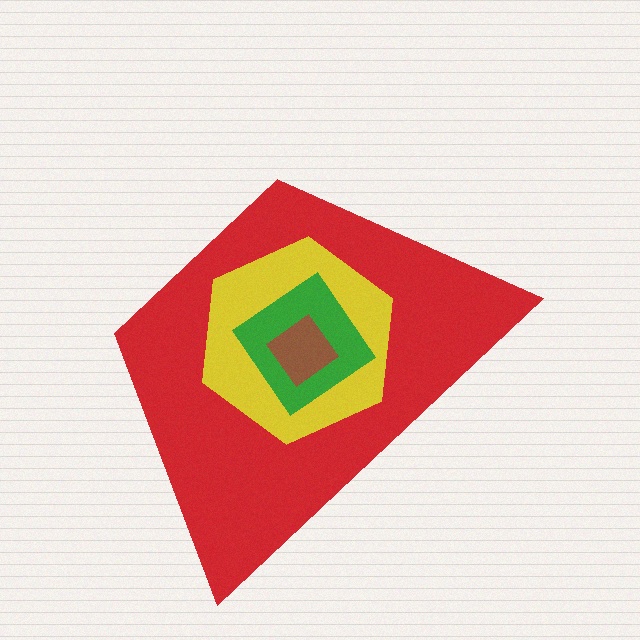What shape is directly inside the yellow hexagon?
The green diamond.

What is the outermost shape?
The red trapezoid.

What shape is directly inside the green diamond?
The brown diamond.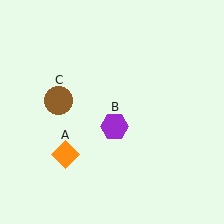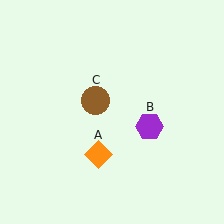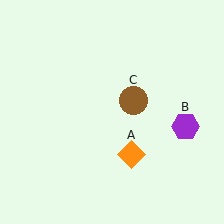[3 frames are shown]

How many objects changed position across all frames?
3 objects changed position: orange diamond (object A), purple hexagon (object B), brown circle (object C).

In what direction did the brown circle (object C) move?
The brown circle (object C) moved right.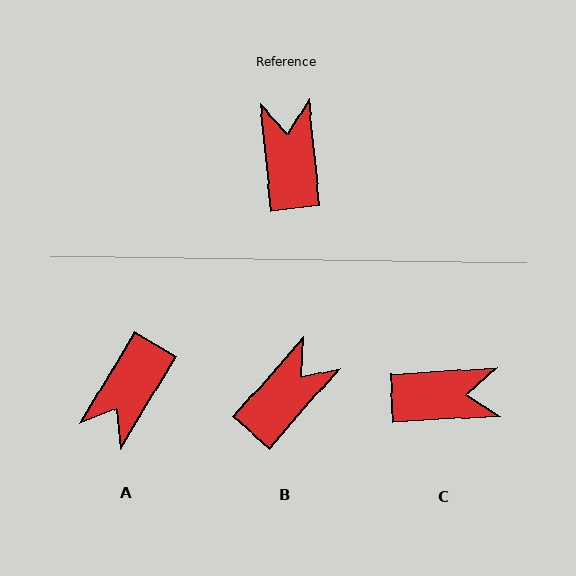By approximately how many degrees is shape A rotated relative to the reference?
Approximately 143 degrees counter-clockwise.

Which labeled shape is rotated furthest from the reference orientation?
A, about 143 degrees away.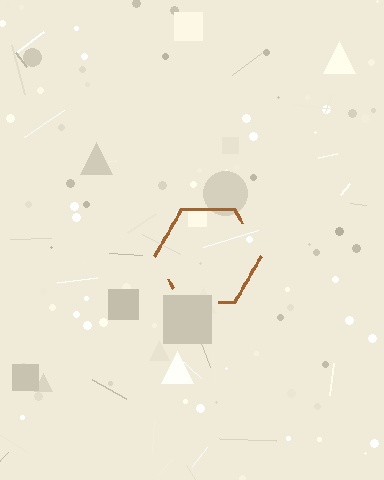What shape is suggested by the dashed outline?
The dashed outline suggests a hexagon.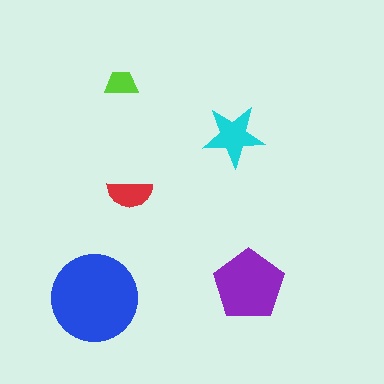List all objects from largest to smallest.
The blue circle, the purple pentagon, the cyan star, the red semicircle, the lime trapezoid.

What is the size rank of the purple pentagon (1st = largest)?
2nd.